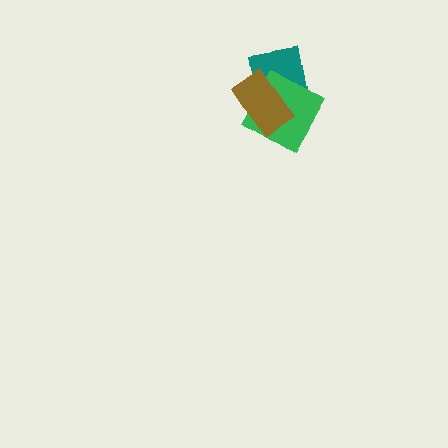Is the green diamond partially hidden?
Yes, it is partially covered by another shape.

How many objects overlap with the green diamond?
2 objects overlap with the green diamond.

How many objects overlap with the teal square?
2 objects overlap with the teal square.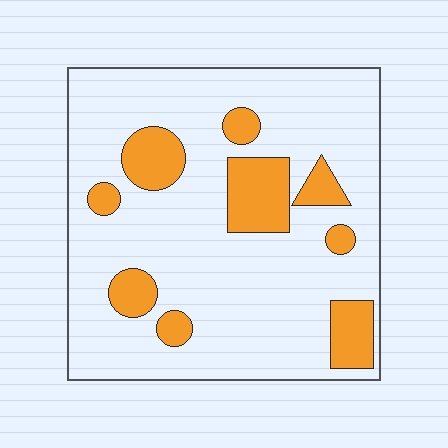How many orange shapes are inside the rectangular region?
9.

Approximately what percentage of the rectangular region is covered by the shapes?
Approximately 20%.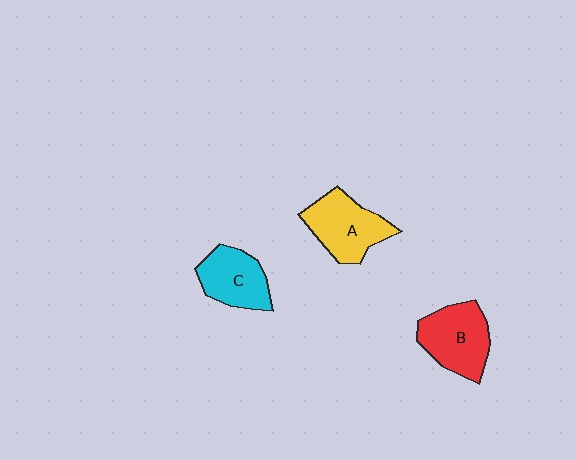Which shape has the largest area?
Shape B (red).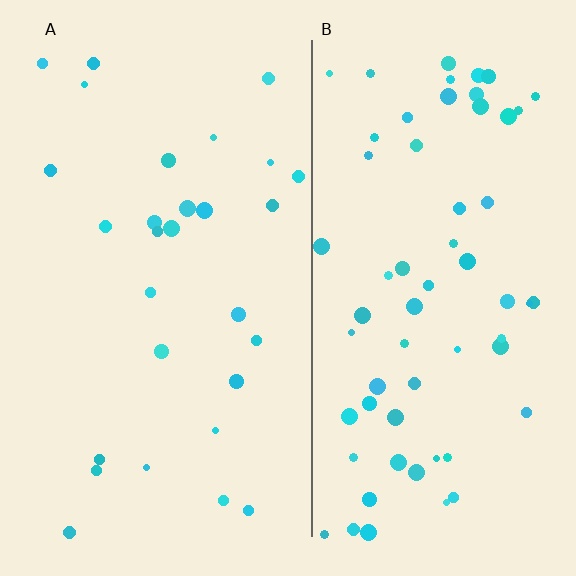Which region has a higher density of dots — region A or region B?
B (the right).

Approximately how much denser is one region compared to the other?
Approximately 2.2× — region B over region A.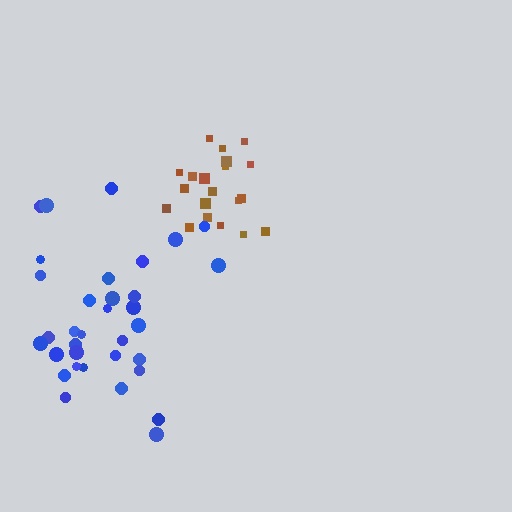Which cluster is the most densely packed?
Brown.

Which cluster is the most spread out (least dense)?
Blue.